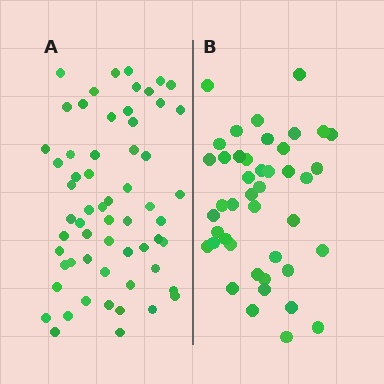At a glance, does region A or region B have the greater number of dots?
Region A (the left region) has more dots.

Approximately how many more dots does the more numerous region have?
Region A has approximately 15 more dots than region B.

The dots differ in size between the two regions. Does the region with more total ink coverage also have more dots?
No. Region B has more total ink coverage because its dots are larger, but region A actually contains more individual dots. Total area can be misleading — the number of items is what matters here.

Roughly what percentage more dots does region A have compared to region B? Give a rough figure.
About 40% more.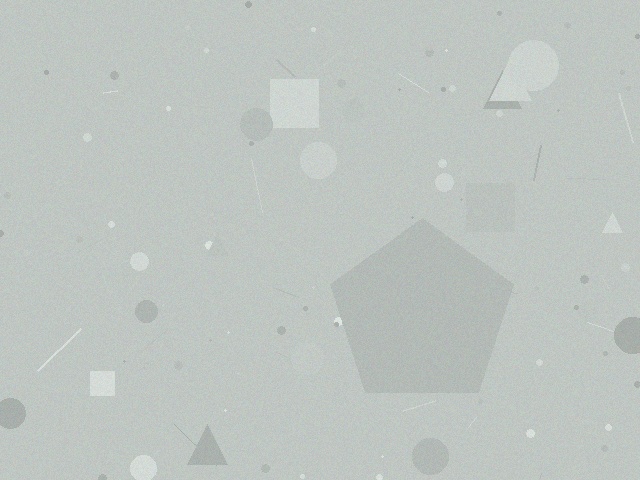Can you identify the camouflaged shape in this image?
The camouflaged shape is a pentagon.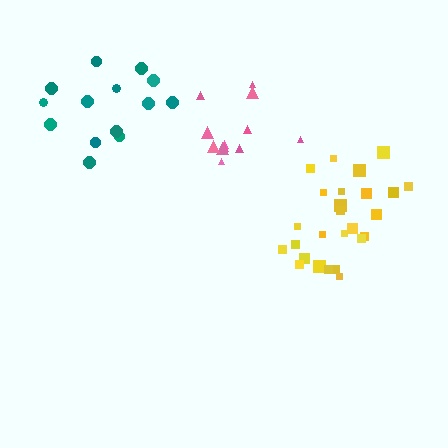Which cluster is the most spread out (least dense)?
Pink.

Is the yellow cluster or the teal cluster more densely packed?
Yellow.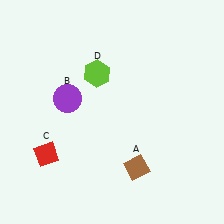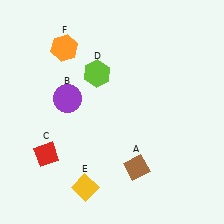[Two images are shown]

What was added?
A yellow diamond (E), an orange hexagon (F) were added in Image 2.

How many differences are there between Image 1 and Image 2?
There are 2 differences between the two images.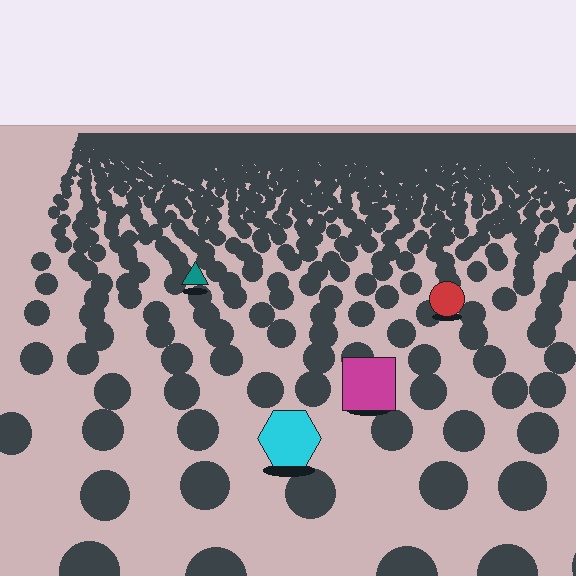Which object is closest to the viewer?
The cyan hexagon is closest. The texture marks near it are larger and more spread out.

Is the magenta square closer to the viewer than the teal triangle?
Yes. The magenta square is closer — you can tell from the texture gradient: the ground texture is coarser near it.